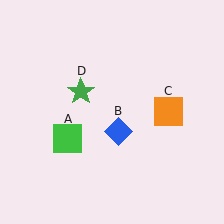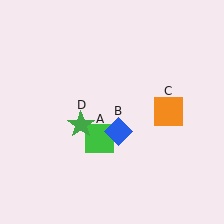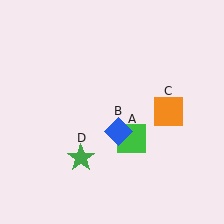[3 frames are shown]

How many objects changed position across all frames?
2 objects changed position: green square (object A), green star (object D).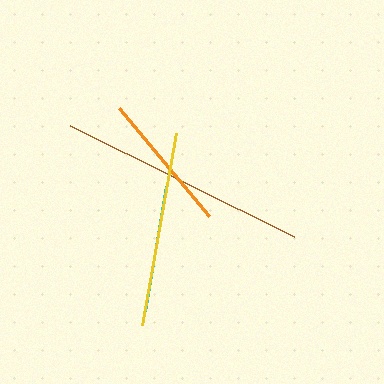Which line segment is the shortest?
The cyan line is the shortest at approximately 127 pixels.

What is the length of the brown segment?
The brown segment is approximately 250 pixels long.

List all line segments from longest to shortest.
From longest to shortest: brown, yellow, orange, cyan.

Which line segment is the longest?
The brown line is the longest at approximately 250 pixels.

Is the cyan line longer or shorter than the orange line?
The orange line is longer than the cyan line.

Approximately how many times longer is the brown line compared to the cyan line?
The brown line is approximately 2.0 times the length of the cyan line.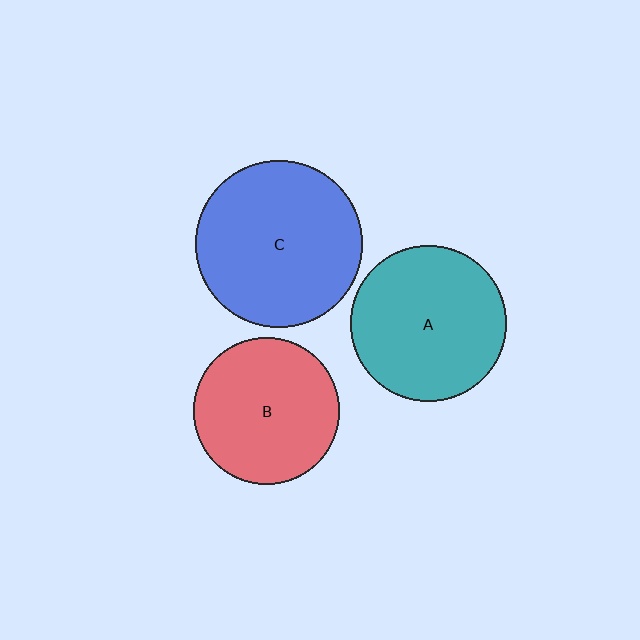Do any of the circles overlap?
No, none of the circles overlap.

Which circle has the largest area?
Circle C (blue).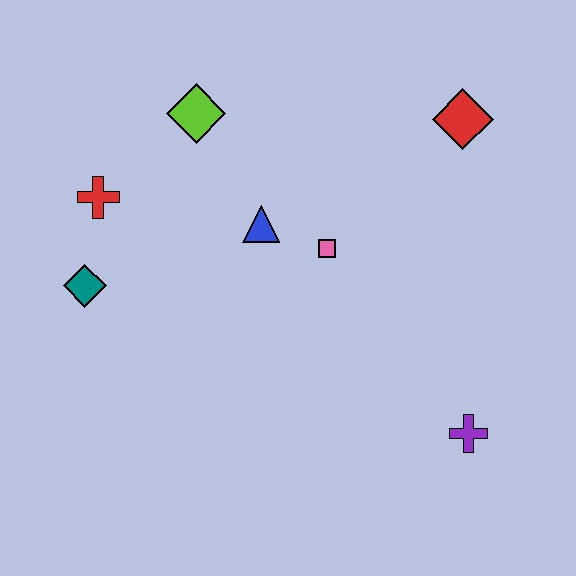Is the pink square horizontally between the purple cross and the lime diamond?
Yes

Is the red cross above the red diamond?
No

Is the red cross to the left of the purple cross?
Yes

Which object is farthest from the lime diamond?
The purple cross is farthest from the lime diamond.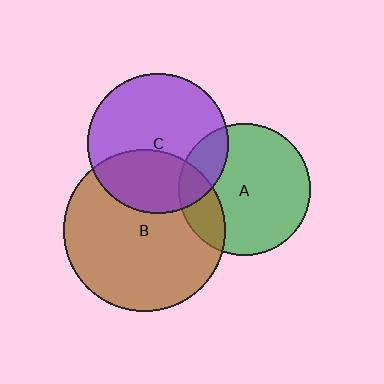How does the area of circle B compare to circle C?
Approximately 1.3 times.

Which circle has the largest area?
Circle B (brown).